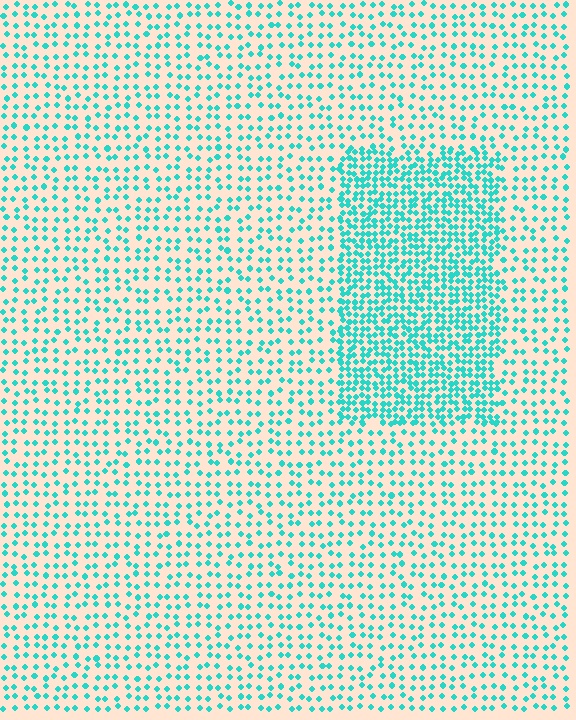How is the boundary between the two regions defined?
The boundary is defined by a change in element density (approximately 2.3x ratio). All elements are the same color, size, and shape.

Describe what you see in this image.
The image contains small cyan elements arranged at two different densities. A rectangle-shaped region is visible where the elements are more densely packed than the surrounding area.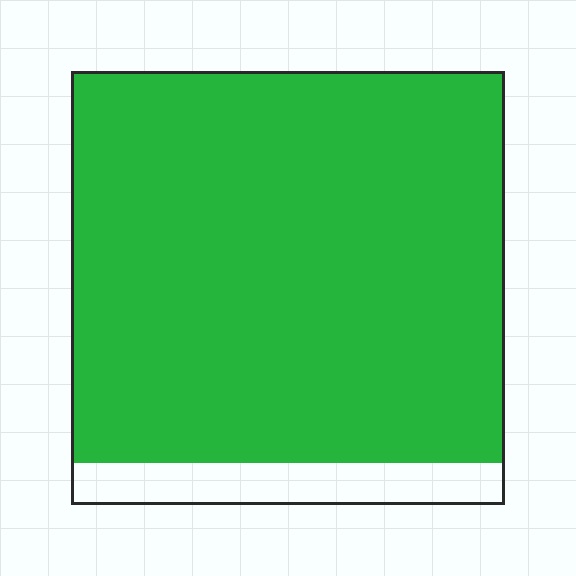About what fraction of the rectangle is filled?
About nine tenths (9/10).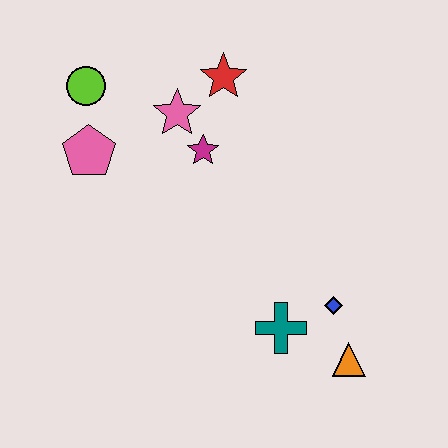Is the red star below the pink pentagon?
No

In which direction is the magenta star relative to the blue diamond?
The magenta star is above the blue diamond.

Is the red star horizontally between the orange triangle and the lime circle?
Yes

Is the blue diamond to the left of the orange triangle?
Yes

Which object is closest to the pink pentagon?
The lime circle is closest to the pink pentagon.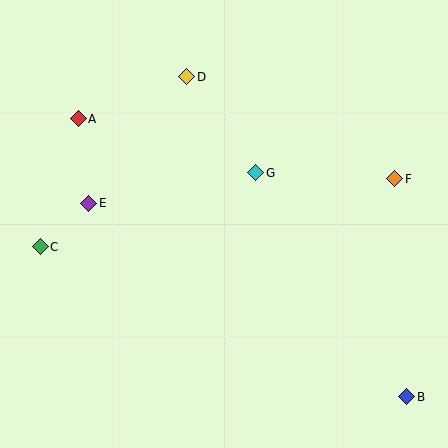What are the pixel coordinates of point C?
Point C is at (40, 247).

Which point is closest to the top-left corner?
Point A is closest to the top-left corner.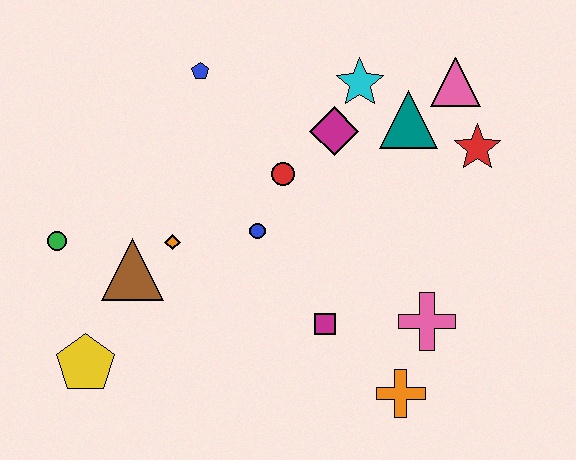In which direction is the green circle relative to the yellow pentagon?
The green circle is above the yellow pentagon.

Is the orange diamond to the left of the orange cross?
Yes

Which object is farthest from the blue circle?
The pink triangle is farthest from the blue circle.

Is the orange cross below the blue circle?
Yes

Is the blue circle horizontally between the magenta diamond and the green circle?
Yes